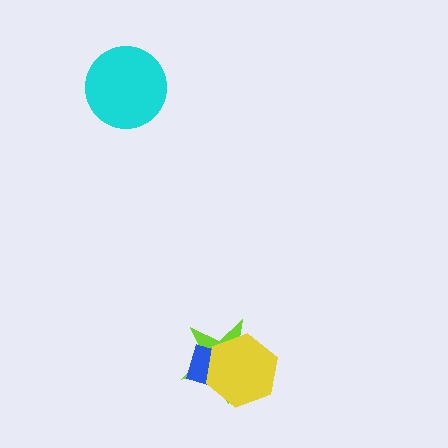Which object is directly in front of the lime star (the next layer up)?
The blue diamond is directly in front of the lime star.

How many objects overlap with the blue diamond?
2 objects overlap with the blue diamond.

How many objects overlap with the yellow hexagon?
2 objects overlap with the yellow hexagon.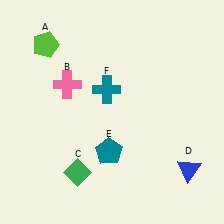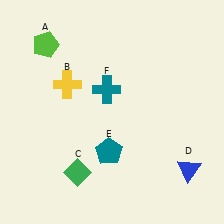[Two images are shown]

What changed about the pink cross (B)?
In Image 1, B is pink. In Image 2, it changed to yellow.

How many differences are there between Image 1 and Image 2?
There is 1 difference between the two images.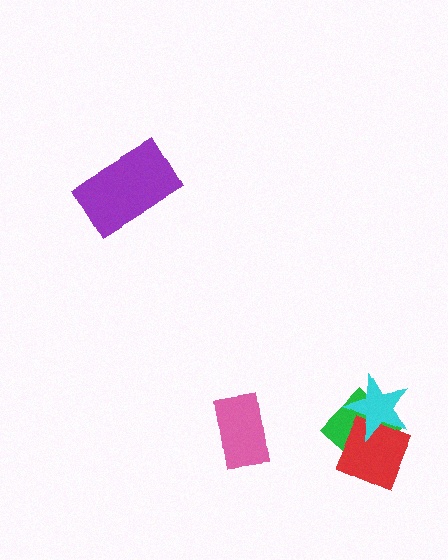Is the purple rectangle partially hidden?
No, no other shape covers it.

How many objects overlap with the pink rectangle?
0 objects overlap with the pink rectangle.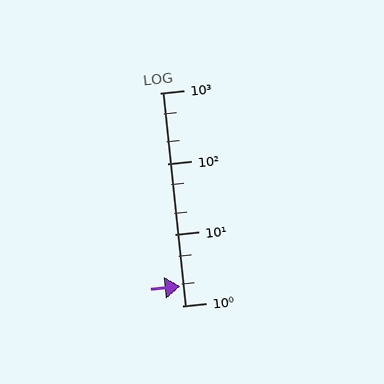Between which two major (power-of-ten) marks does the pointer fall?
The pointer is between 1 and 10.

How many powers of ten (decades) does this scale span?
The scale spans 3 decades, from 1 to 1000.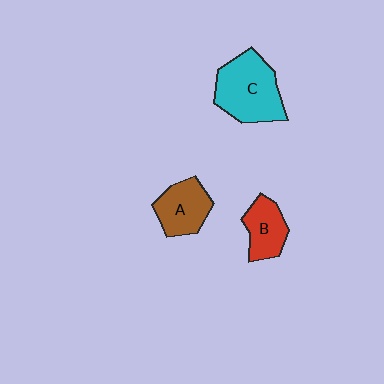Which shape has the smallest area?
Shape B (red).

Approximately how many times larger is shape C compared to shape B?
Approximately 1.8 times.